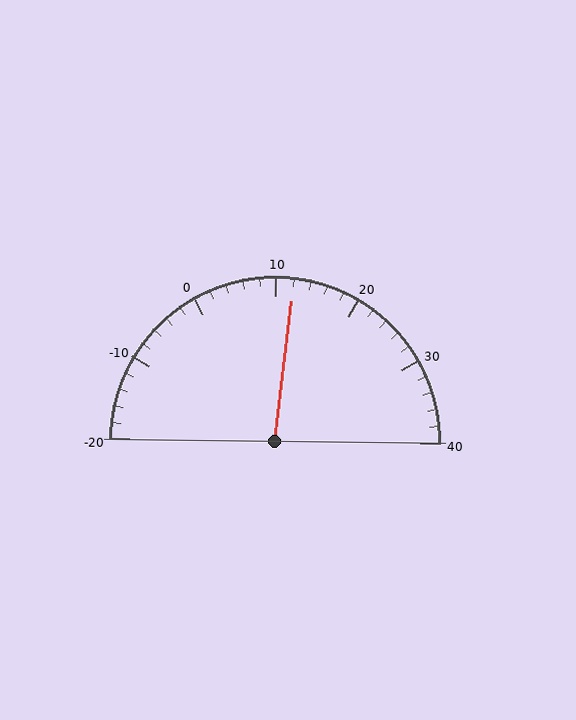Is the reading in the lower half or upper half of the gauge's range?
The reading is in the upper half of the range (-20 to 40).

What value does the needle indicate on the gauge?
The needle indicates approximately 12.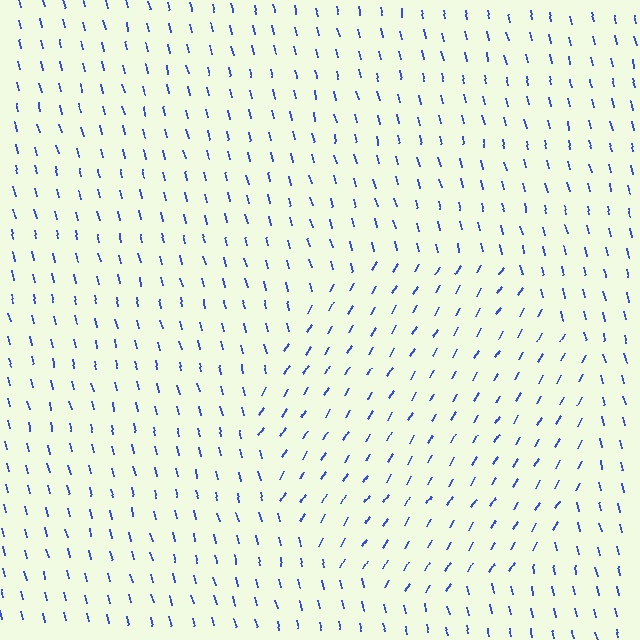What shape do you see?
I see a circle.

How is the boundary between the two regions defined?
The boundary is defined purely by a change in line orientation (approximately 45 degrees difference). All lines are the same color and thickness.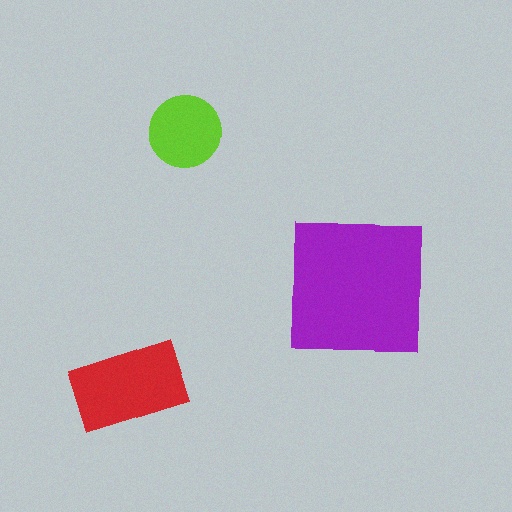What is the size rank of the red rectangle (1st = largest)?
2nd.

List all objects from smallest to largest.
The lime circle, the red rectangle, the purple square.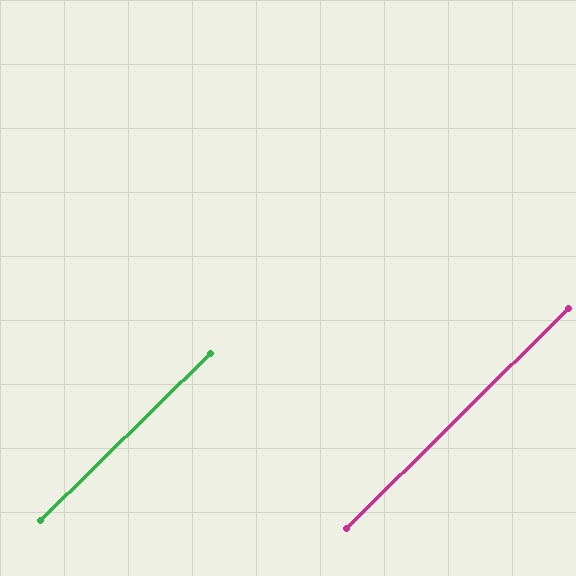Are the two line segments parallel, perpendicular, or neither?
Parallel — their directions differ by only 0.1°.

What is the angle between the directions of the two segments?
Approximately 0 degrees.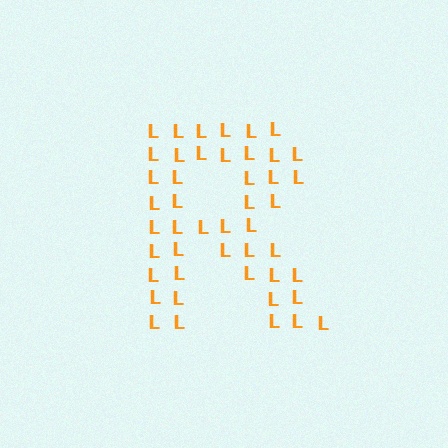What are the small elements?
The small elements are letter L's.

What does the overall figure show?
The overall figure shows the letter R.